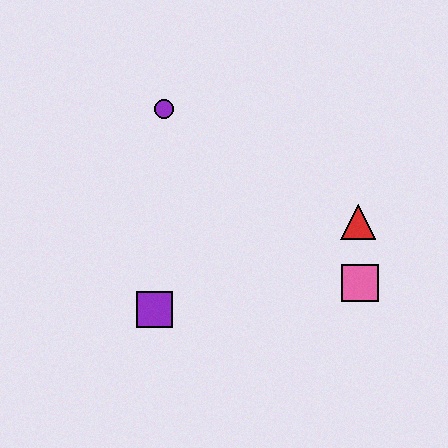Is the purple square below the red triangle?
Yes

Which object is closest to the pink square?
The red triangle is closest to the pink square.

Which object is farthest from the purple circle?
The pink square is farthest from the purple circle.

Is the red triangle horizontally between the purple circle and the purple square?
No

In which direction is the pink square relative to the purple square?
The pink square is to the right of the purple square.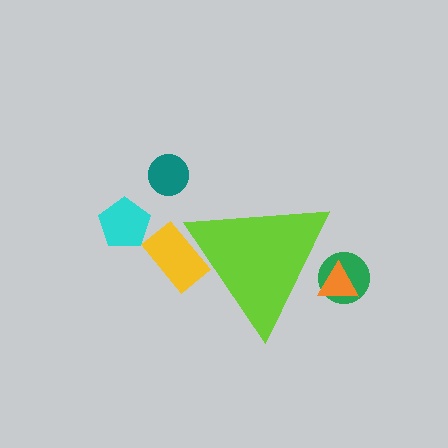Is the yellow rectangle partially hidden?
Yes, the yellow rectangle is partially hidden behind the lime triangle.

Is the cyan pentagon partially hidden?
No, the cyan pentagon is fully visible.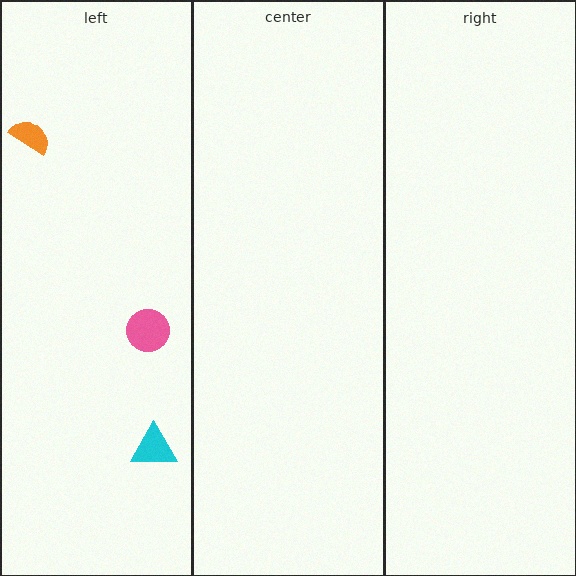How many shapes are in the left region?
3.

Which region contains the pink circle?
The left region.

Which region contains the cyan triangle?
The left region.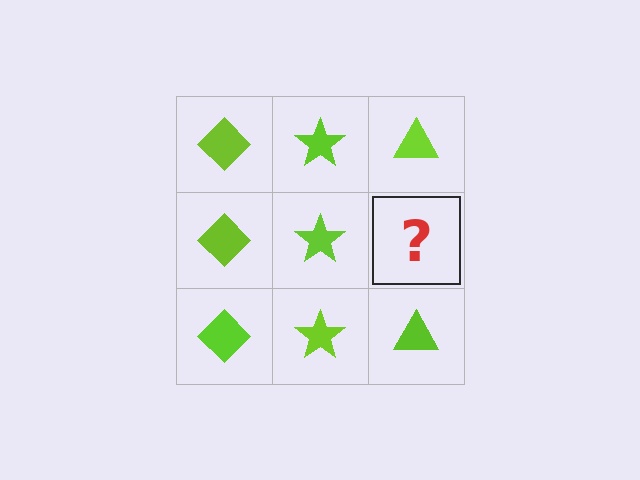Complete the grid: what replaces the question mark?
The question mark should be replaced with a lime triangle.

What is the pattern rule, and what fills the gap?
The rule is that each column has a consistent shape. The gap should be filled with a lime triangle.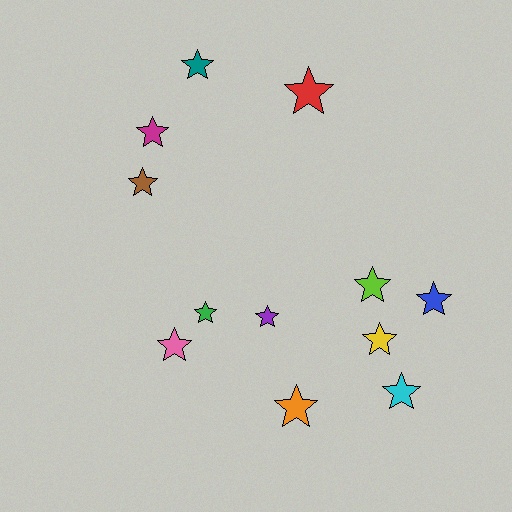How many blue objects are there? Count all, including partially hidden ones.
There is 1 blue object.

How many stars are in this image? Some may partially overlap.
There are 12 stars.